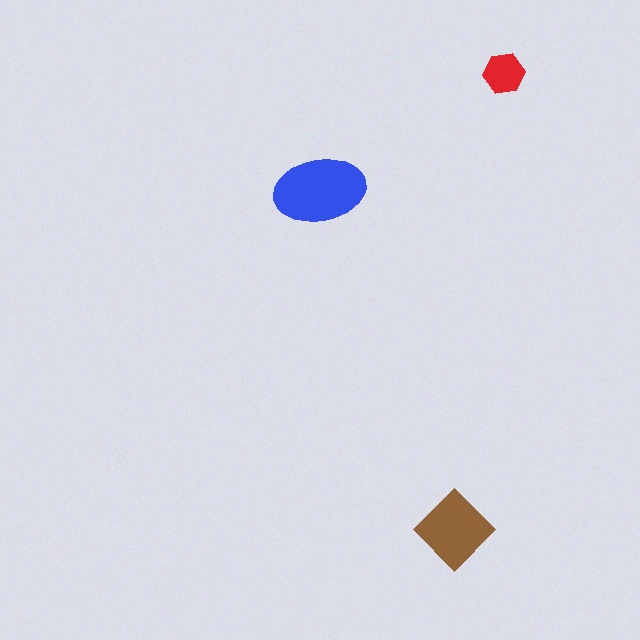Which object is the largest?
The blue ellipse.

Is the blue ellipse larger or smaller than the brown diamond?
Larger.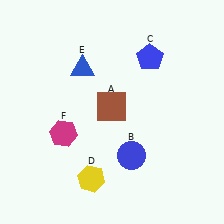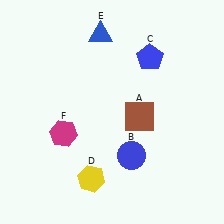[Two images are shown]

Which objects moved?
The objects that moved are: the brown square (A), the blue triangle (E).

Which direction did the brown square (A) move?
The brown square (A) moved right.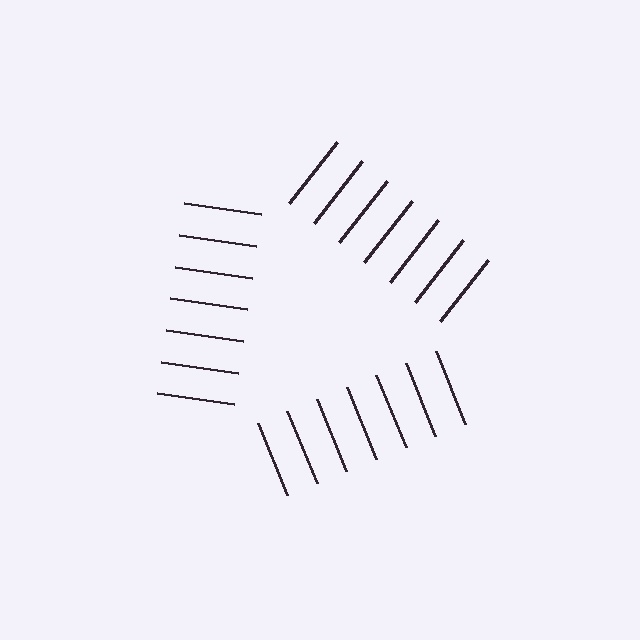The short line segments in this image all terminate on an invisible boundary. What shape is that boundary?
An illusory triangle — the line segments terminate on its edges but no continuous stroke is drawn.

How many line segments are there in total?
21 — 7 along each of the 3 edges.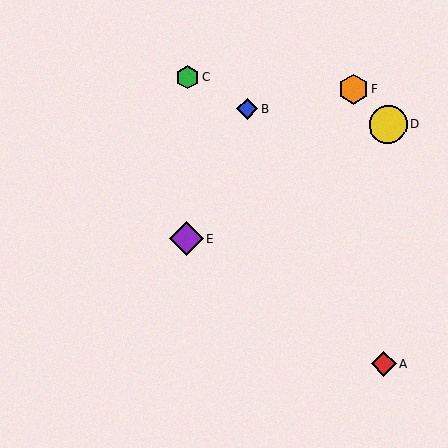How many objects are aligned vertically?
2 objects (C, E) are aligned vertically.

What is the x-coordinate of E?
Object E is at x≈186.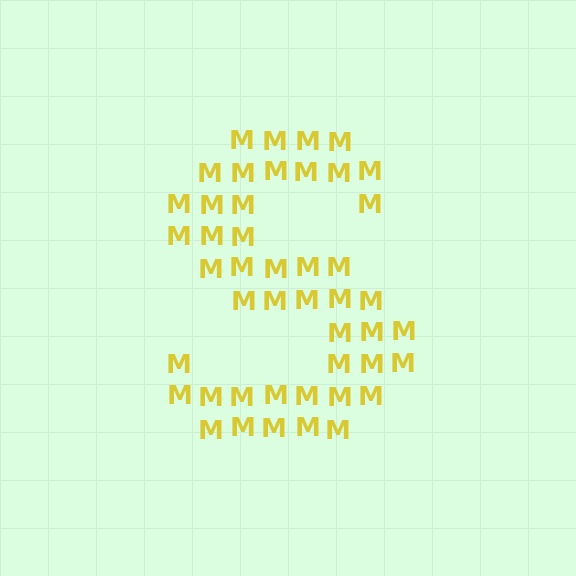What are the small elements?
The small elements are letter M's.